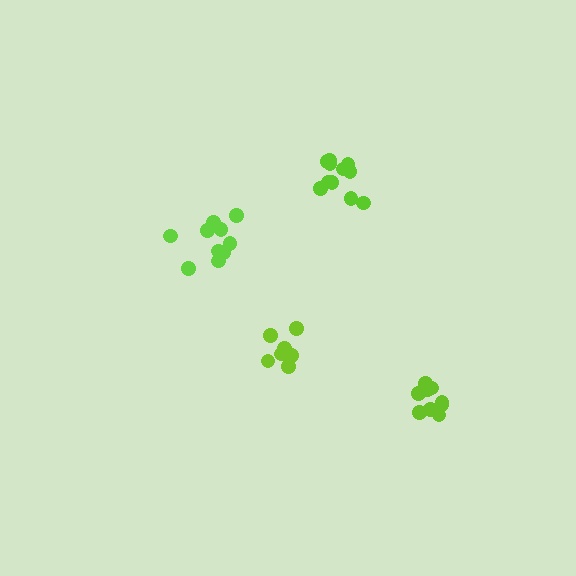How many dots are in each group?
Group 1: 12 dots, Group 2: 10 dots, Group 3: 9 dots, Group 4: 7 dots (38 total).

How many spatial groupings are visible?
There are 4 spatial groupings.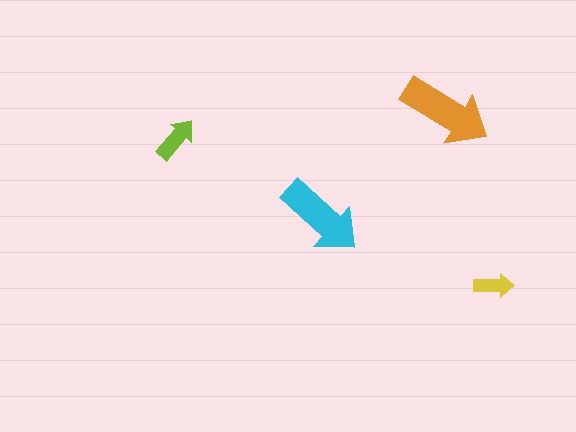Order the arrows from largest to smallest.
the orange one, the cyan one, the lime one, the yellow one.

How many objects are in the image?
There are 4 objects in the image.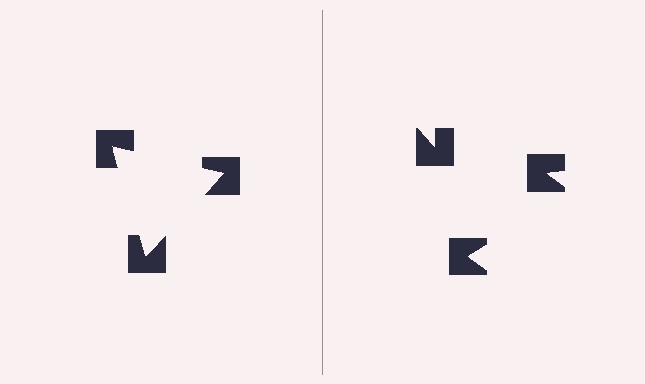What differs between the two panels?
The notched squares are positioned identically on both sides; only the wedge orientations differ. On the left they align to a triangle; on the right they are misaligned.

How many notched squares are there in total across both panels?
6 — 3 on each side.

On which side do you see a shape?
An illusory triangle appears on the left side. On the right side the wedge cuts are rotated, so no coherent shape forms.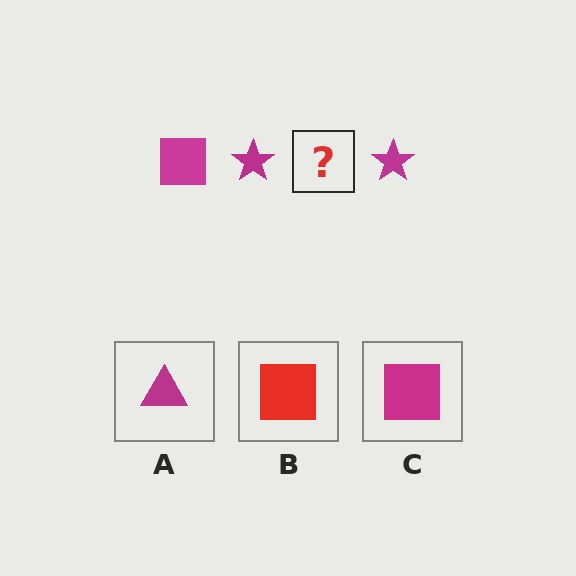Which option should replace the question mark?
Option C.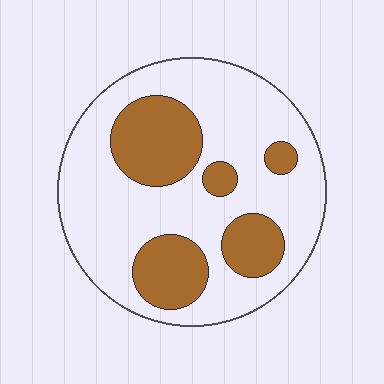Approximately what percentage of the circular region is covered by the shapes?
Approximately 30%.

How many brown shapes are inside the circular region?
5.